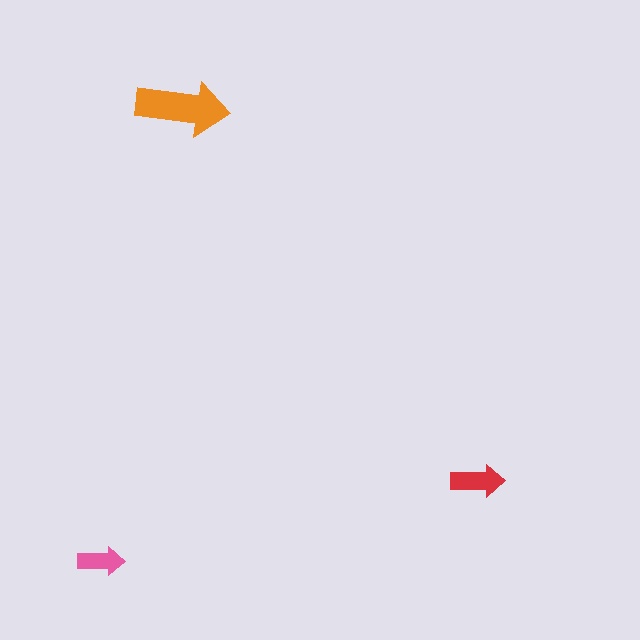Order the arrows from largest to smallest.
the orange one, the red one, the pink one.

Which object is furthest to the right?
The red arrow is rightmost.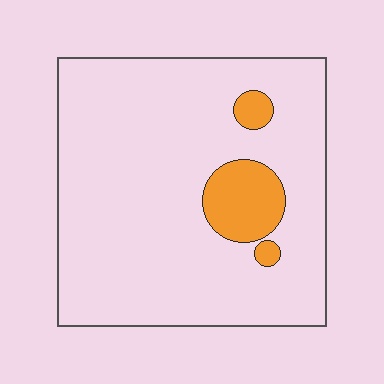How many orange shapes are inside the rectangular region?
3.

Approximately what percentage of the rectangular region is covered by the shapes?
Approximately 10%.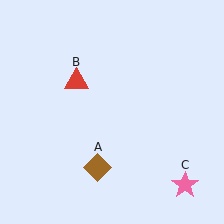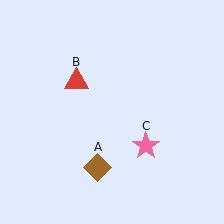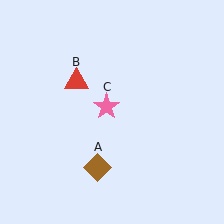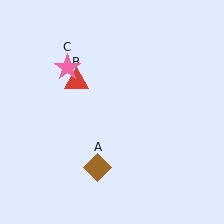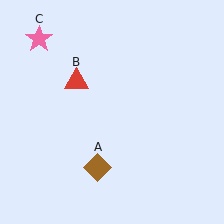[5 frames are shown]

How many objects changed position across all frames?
1 object changed position: pink star (object C).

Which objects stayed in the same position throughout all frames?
Brown diamond (object A) and red triangle (object B) remained stationary.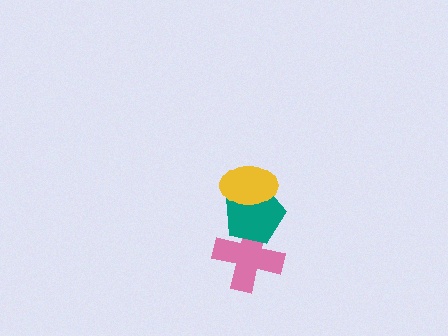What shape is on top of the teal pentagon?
The yellow ellipse is on top of the teal pentagon.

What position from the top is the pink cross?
The pink cross is 3rd from the top.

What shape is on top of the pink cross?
The teal pentagon is on top of the pink cross.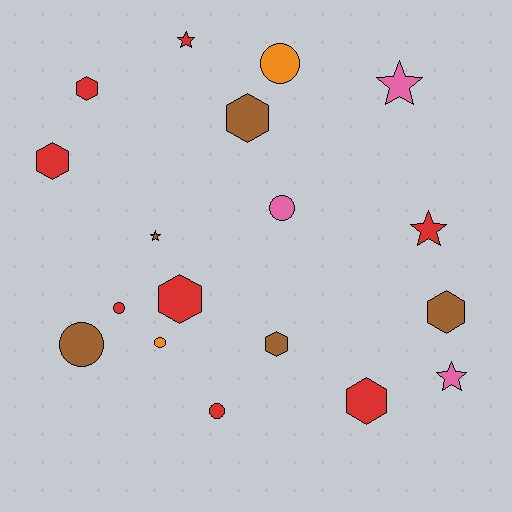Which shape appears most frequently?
Hexagon, with 7 objects.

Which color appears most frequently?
Red, with 8 objects.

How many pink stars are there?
There are 2 pink stars.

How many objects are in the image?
There are 18 objects.